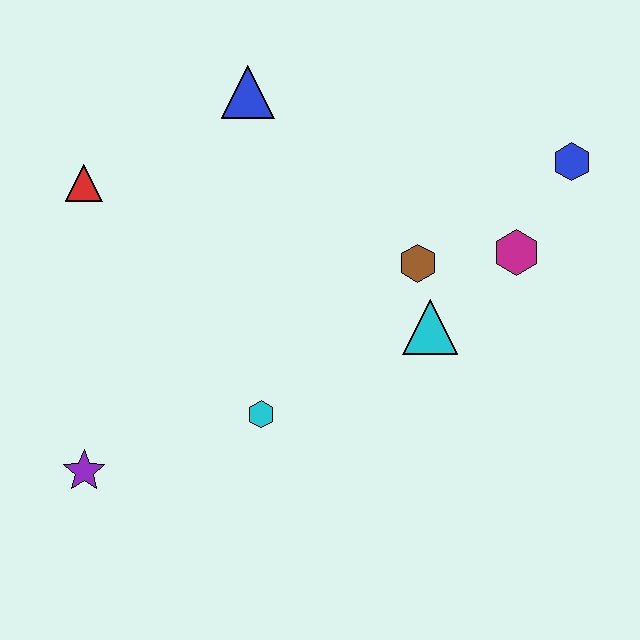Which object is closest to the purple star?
The cyan hexagon is closest to the purple star.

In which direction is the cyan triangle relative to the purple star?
The cyan triangle is to the right of the purple star.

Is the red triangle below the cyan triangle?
No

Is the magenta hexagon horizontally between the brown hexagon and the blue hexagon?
Yes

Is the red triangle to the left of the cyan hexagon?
Yes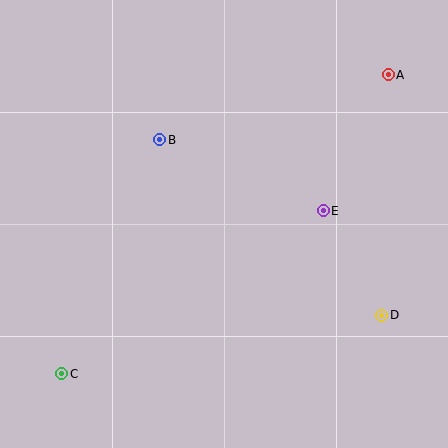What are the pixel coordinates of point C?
Point C is at (62, 374).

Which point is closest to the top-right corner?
Point A is closest to the top-right corner.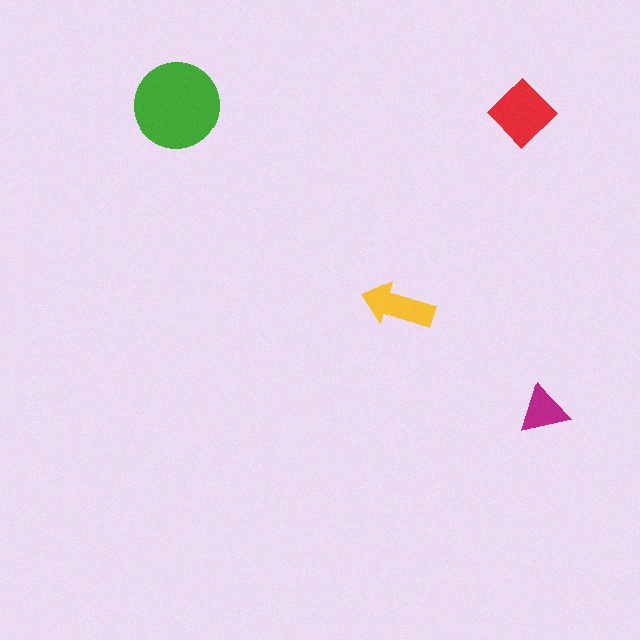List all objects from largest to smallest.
The green circle, the red diamond, the yellow arrow, the magenta triangle.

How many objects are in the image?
There are 4 objects in the image.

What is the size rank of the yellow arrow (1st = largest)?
3rd.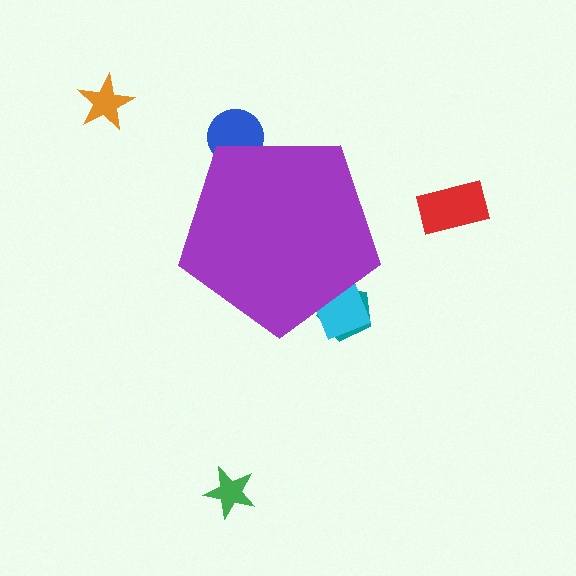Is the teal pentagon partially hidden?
Yes, the teal pentagon is partially hidden behind the purple pentagon.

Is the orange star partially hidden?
No, the orange star is fully visible.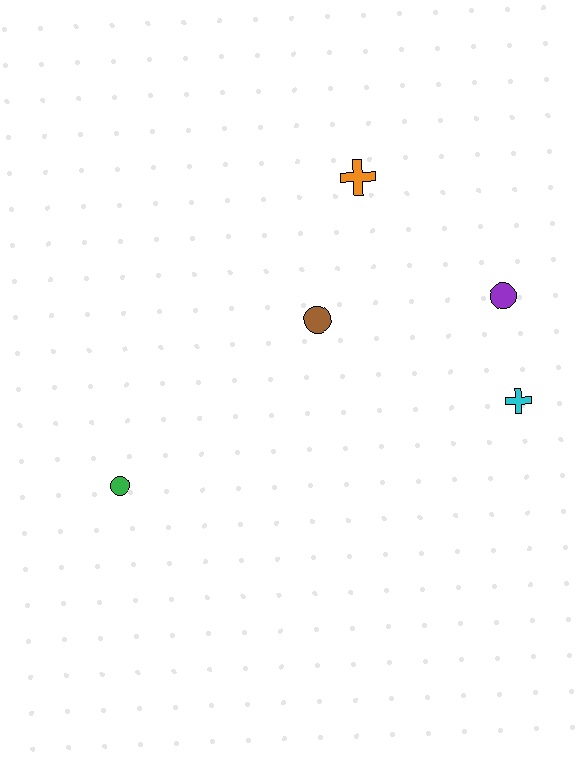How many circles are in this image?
There are 3 circles.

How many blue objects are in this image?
There are no blue objects.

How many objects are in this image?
There are 5 objects.